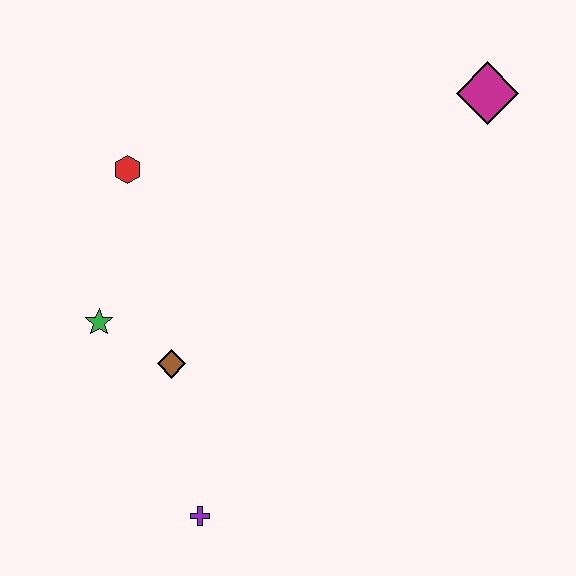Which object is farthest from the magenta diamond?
The purple cross is farthest from the magenta diamond.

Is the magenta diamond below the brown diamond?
No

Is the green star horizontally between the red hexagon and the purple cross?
No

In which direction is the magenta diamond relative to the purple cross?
The magenta diamond is above the purple cross.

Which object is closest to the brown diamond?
The green star is closest to the brown diamond.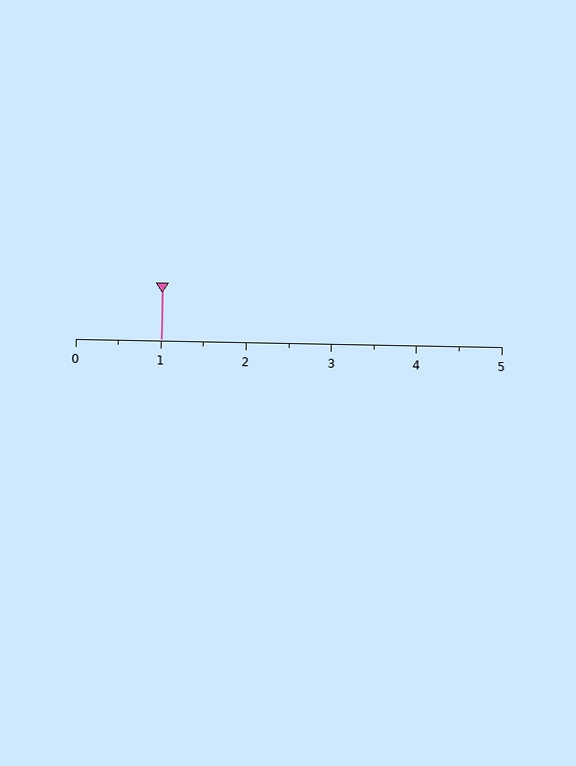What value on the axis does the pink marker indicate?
The marker indicates approximately 1.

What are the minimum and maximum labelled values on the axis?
The axis runs from 0 to 5.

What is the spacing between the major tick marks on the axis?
The major ticks are spaced 1 apart.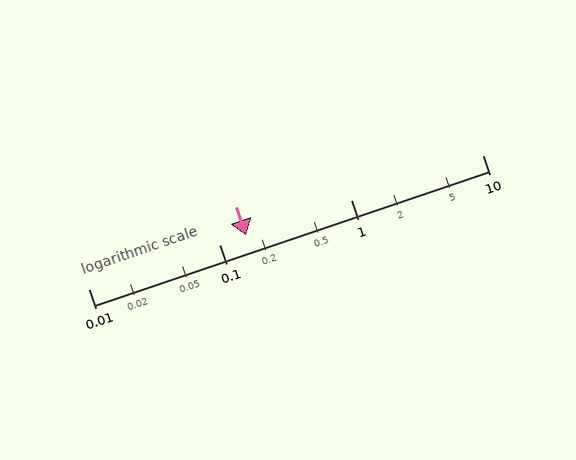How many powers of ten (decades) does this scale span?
The scale spans 3 decades, from 0.01 to 10.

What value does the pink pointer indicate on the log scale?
The pointer indicates approximately 0.16.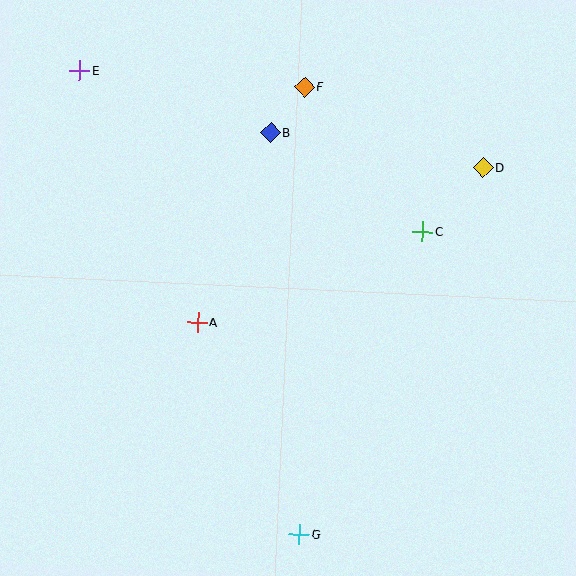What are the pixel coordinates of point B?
Point B is at (271, 132).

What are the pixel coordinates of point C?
Point C is at (423, 232).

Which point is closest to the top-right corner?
Point D is closest to the top-right corner.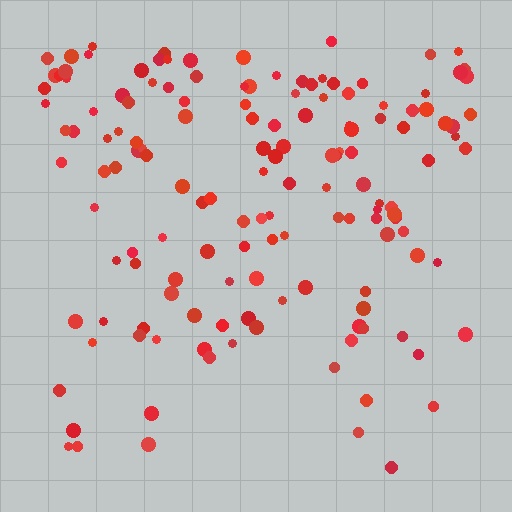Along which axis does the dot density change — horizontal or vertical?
Vertical.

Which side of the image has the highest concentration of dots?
The top.